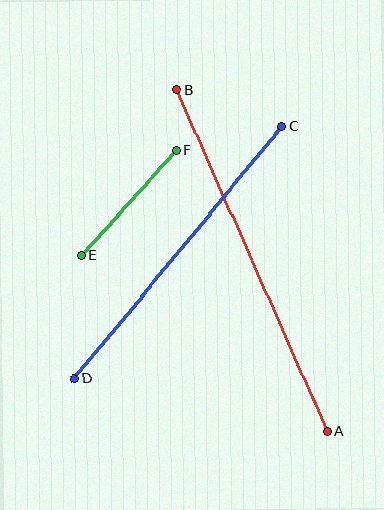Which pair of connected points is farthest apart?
Points A and B are farthest apart.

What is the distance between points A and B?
The distance is approximately 373 pixels.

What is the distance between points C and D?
The distance is approximately 327 pixels.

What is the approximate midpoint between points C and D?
The midpoint is at approximately (178, 253) pixels.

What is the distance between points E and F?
The distance is approximately 142 pixels.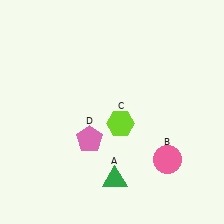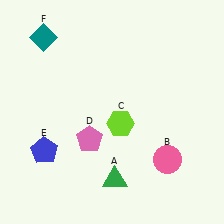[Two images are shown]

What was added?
A blue pentagon (E), a teal diamond (F) were added in Image 2.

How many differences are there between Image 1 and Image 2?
There are 2 differences between the two images.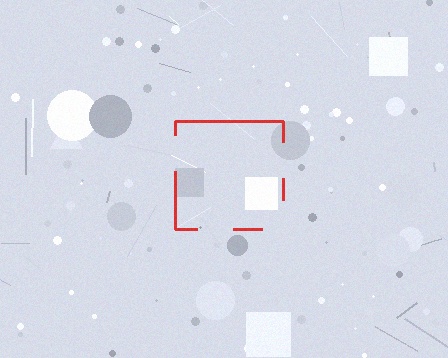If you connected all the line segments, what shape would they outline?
They would outline a square.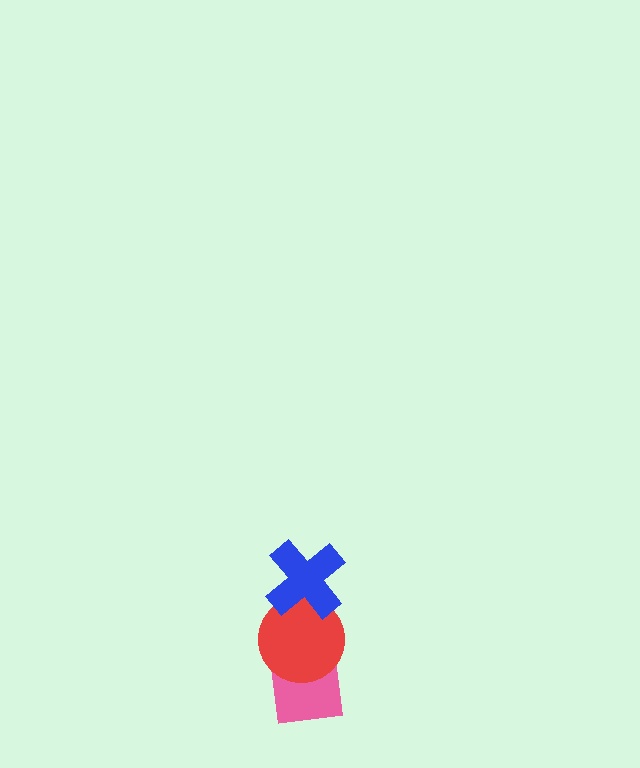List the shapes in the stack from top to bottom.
From top to bottom: the blue cross, the red circle, the pink square.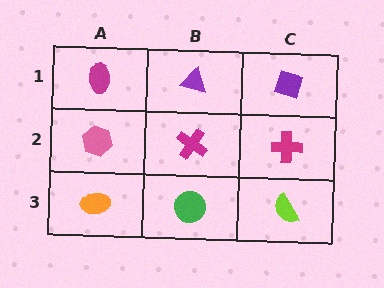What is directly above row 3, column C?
A magenta cross.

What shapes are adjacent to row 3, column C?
A magenta cross (row 2, column C), a green circle (row 3, column B).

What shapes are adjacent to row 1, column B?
A magenta cross (row 2, column B), a magenta ellipse (row 1, column A), a purple diamond (row 1, column C).